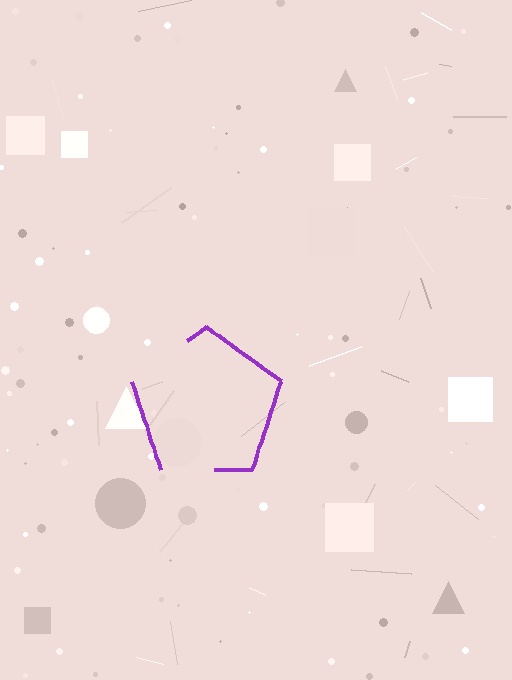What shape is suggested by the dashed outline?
The dashed outline suggests a pentagon.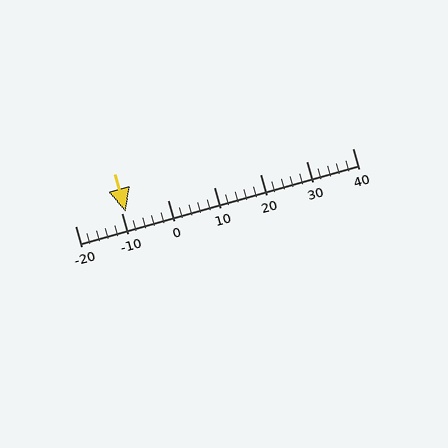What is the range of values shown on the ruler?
The ruler shows values from -20 to 40.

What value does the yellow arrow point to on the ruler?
The yellow arrow points to approximately -9.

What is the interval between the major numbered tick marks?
The major tick marks are spaced 10 units apart.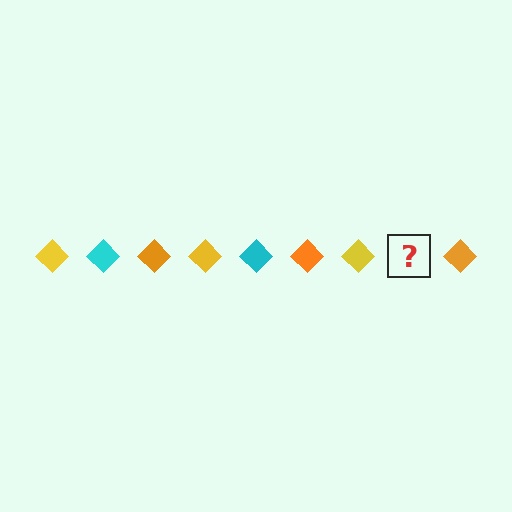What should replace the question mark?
The question mark should be replaced with a cyan diamond.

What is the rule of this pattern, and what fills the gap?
The rule is that the pattern cycles through yellow, cyan, orange diamonds. The gap should be filled with a cyan diamond.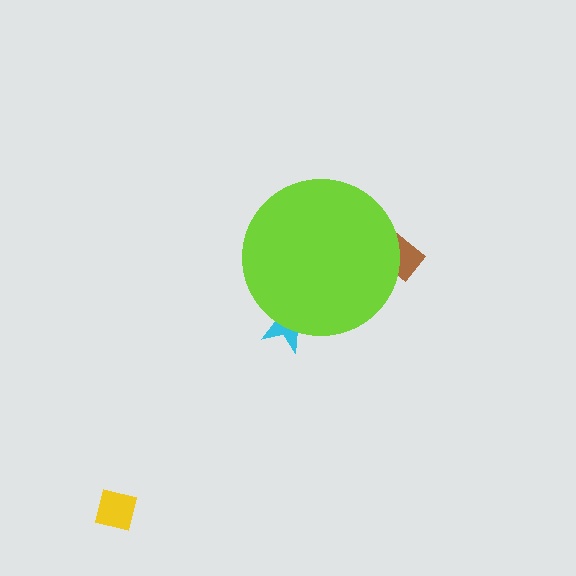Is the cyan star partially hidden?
Yes, the cyan star is partially hidden behind the lime circle.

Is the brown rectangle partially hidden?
Yes, the brown rectangle is partially hidden behind the lime circle.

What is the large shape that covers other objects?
A lime circle.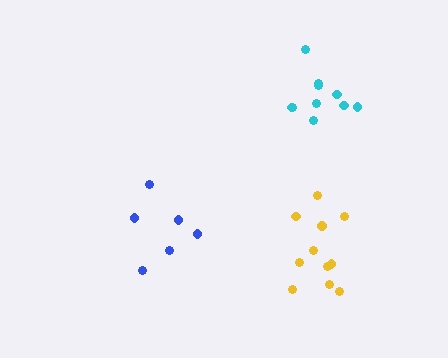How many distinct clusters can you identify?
There are 3 distinct clusters.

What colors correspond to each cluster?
The clusters are colored: blue, cyan, yellow.